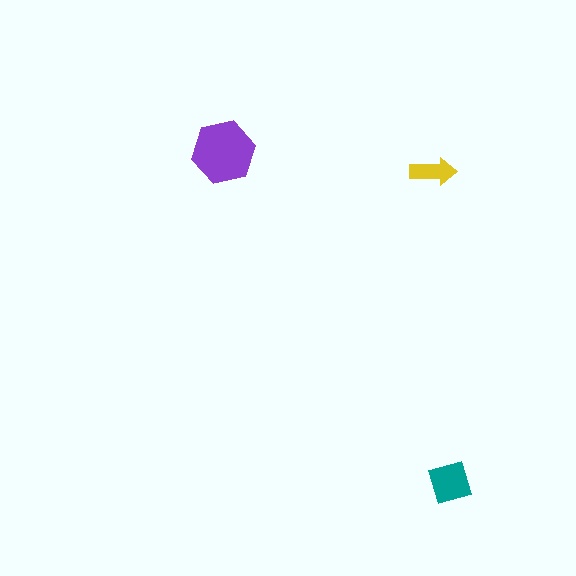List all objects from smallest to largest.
The yellow arrow, the teal diamond, the purple hexagon.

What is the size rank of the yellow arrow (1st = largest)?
3rd.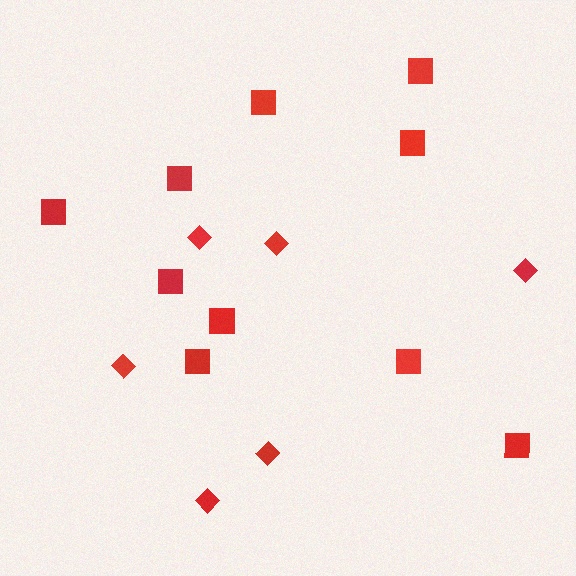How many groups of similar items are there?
There are 2 groups: one group of squares (10) and one group of diamonds (6).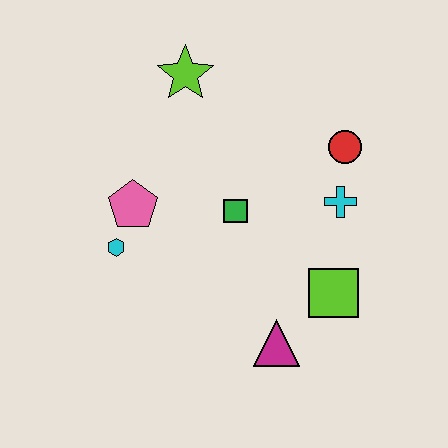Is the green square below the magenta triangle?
No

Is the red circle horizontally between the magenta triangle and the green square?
No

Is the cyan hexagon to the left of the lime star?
Yes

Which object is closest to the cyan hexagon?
The pink pentagon is closest to the cyan hexagon.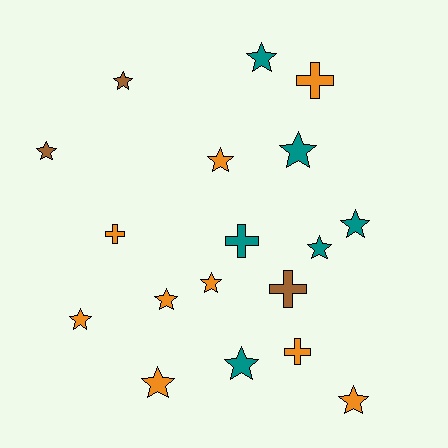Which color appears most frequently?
Orange, with 9 objects.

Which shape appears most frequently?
Star, with 13 objects.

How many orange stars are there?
There are 6 orange stars.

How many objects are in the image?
There are 18 objects.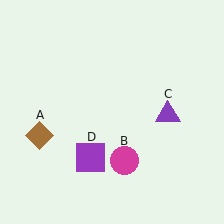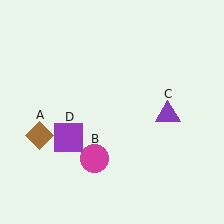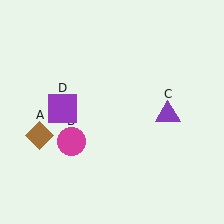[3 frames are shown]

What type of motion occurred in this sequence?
The magenta circle (object B), purple square (object D) rotated clockwise around the center of the scene.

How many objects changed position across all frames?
2 objects changed position: magenta circle (object B), purple square (object D).